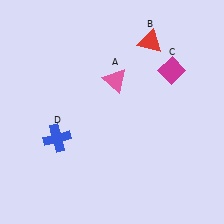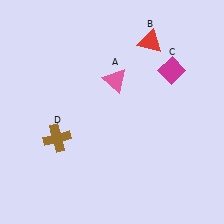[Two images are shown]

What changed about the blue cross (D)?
In Image 1, D is blue. In Image 2, it changed to brown.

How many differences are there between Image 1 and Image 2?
There is 1 difference between the two images.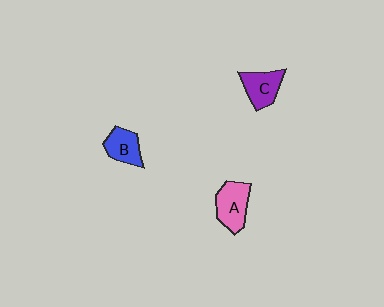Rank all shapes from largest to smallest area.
From largest to smallest: A (pink), C (purple), B (blue).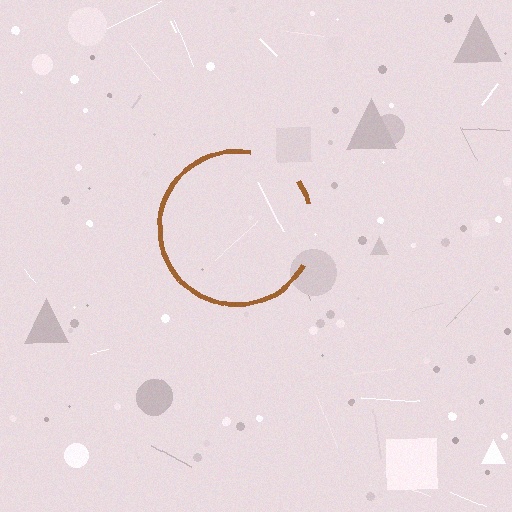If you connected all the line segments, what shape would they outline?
They would outline a circle.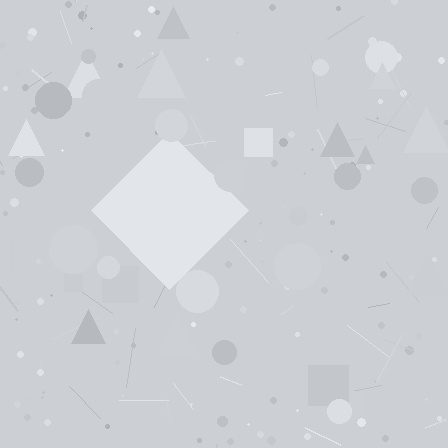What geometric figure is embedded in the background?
A diamond is embedded in the background.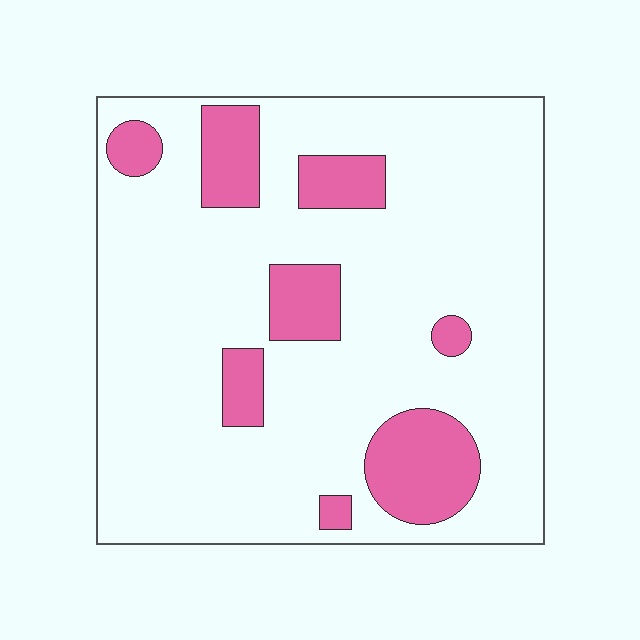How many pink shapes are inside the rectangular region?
8.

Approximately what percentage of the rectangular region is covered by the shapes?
Approximately 20%.